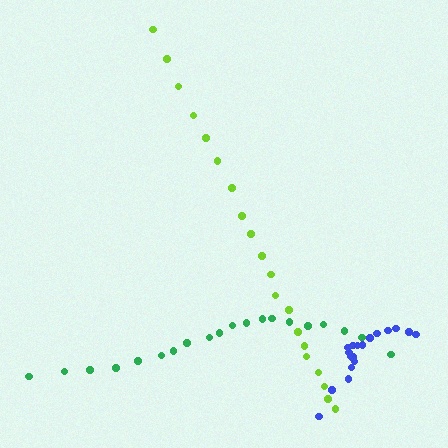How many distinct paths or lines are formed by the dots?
There are 3 distinct paths.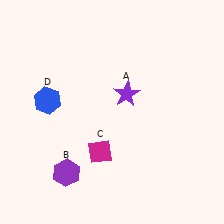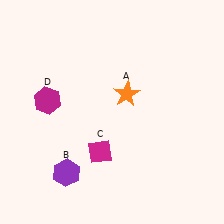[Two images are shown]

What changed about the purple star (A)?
In Image 1, A is purple. In Image 2, it changed to orange.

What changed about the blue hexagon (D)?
In Image 1, D is blue. In Image 2, it changed to magenta.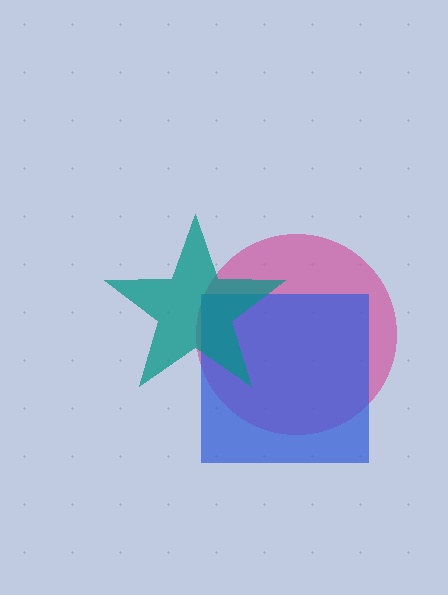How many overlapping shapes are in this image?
There are 3 overlapping shapes in the image.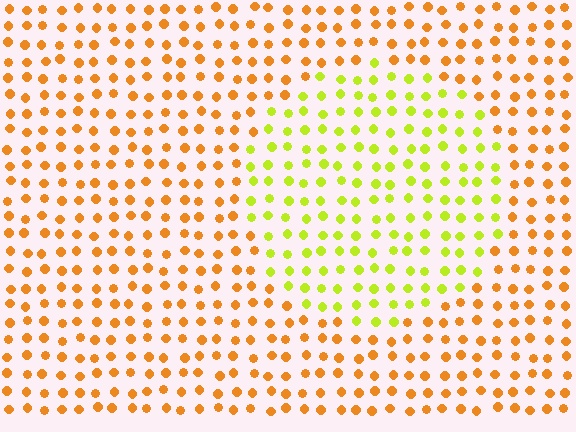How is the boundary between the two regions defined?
The boundary is defined purely by a slight shift in hue (about 45 degrees). Spacing, size, and orientation are identical on both sides.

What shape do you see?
I see a circle.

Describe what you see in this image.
The image is filled with small orange elements in a uniform arrangement. A circle-shaped region is visible where the elements are tinted to a slightly different hue, forming a subtle color boundary.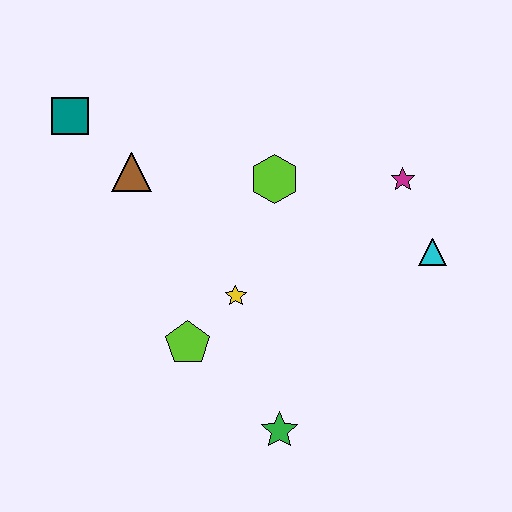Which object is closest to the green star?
The lime pentagon is closest to the green star.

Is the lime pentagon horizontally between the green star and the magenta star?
No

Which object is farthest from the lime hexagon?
The green star is farthest from the lime hexagon.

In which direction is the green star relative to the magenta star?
The green star is below the magenta star.